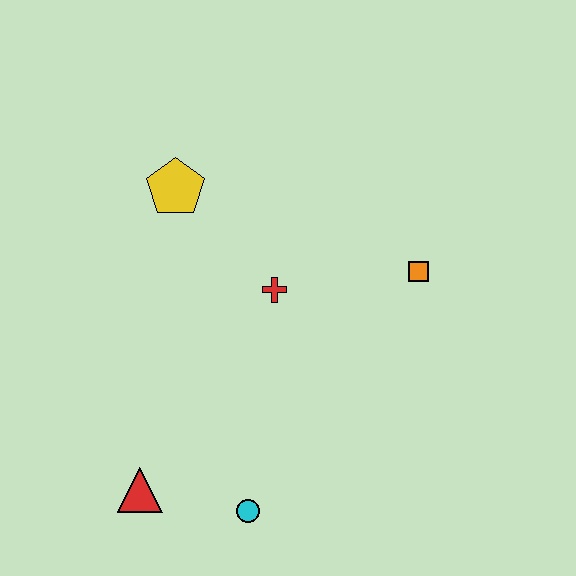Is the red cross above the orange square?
No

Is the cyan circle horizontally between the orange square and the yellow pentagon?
Yes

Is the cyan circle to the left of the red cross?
Yes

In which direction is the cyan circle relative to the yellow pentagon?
The cyan circle is below the yellow pentagon.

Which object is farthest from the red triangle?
The orange square is farthest from the red triangle.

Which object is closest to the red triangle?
The cyan circle is closest to the red triangle.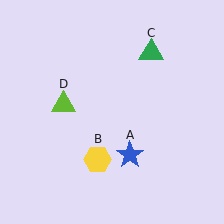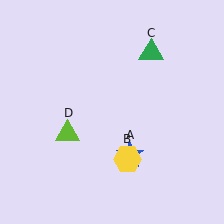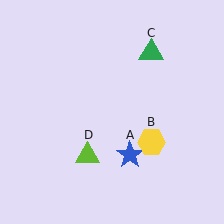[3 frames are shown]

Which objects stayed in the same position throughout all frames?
Blue star (object A) and green triangle (object C) remained stationary.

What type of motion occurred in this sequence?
The yellow hexagon (object B), lime triangle (object D) rotated counterclockwise around the center of the scene.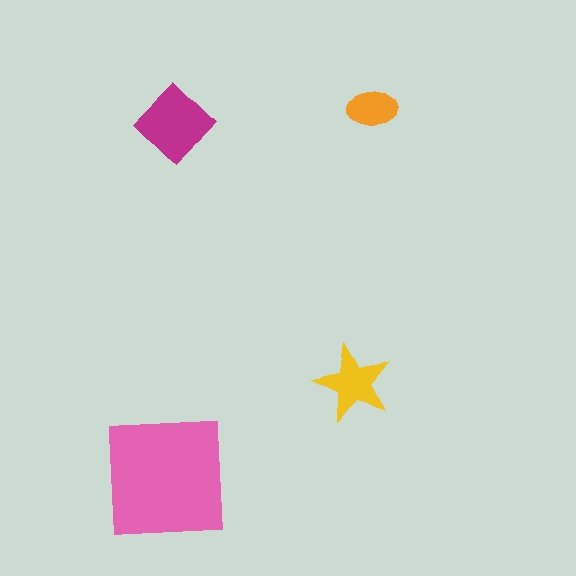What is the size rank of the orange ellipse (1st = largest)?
4th.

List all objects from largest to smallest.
The pink square, the magenta diamond, the yellow star, the orange ellipse.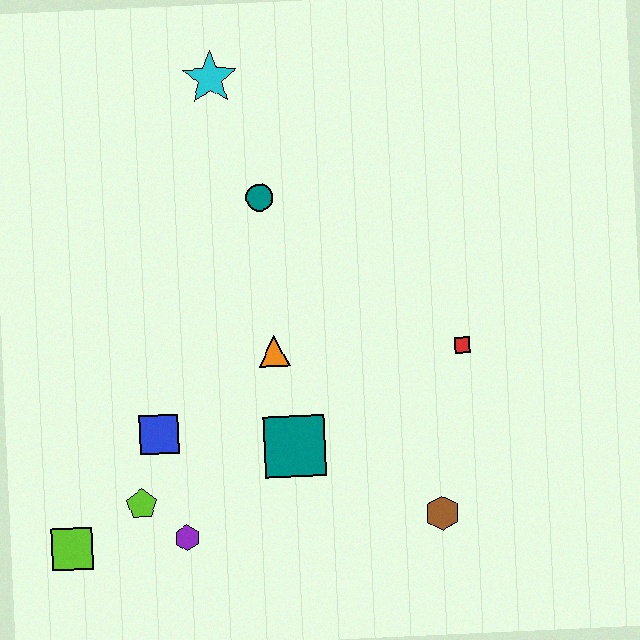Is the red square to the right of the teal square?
Yes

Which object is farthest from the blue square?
The cyan star is farthest from the blue square.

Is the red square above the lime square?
Yes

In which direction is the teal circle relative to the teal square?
The teal circle is above the teal square.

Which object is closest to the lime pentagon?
The purple hexagon is closest to the lime pentagon.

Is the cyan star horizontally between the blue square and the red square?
Yes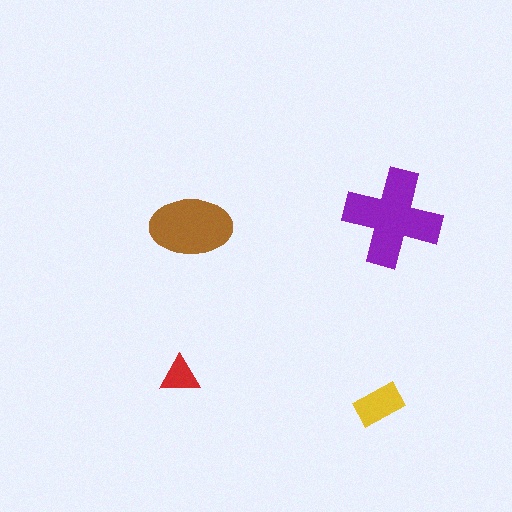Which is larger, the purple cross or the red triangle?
The purple cross.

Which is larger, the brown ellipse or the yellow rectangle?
The brown ellipse.